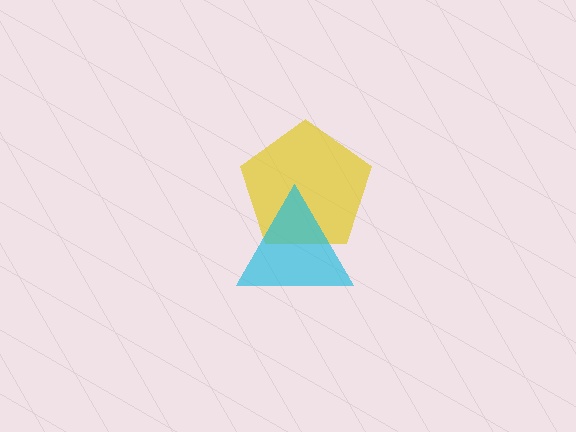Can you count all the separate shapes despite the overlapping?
Yes, there are 2 separate shapes.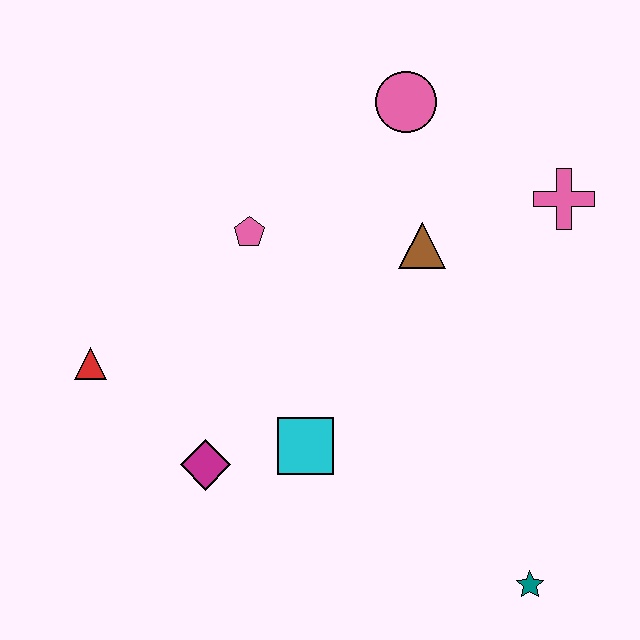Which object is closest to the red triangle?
The magenta diamond is closest to the red triangle.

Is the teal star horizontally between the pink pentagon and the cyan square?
No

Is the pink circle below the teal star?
No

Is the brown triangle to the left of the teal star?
Yes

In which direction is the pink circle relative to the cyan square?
The pink circle is above the cyan square.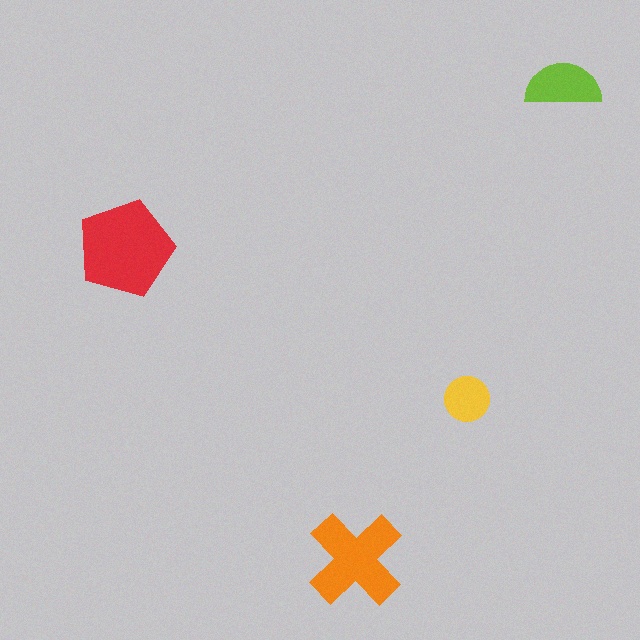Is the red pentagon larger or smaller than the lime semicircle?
Larger.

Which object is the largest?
The red pentagon.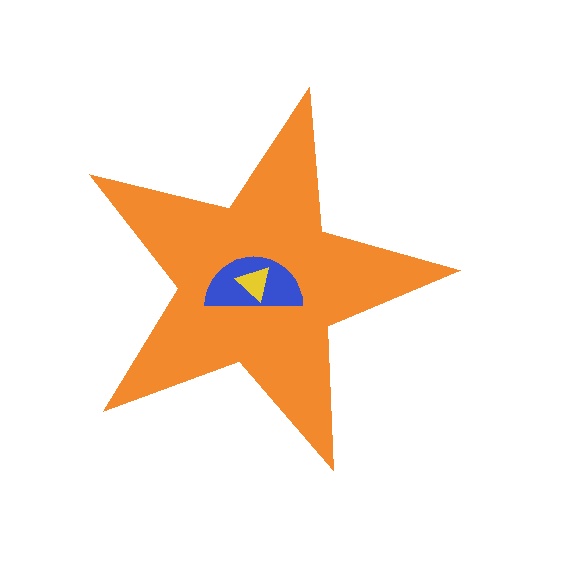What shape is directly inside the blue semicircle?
The yellow triangle.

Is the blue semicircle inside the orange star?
Yes.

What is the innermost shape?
The yellow triangle.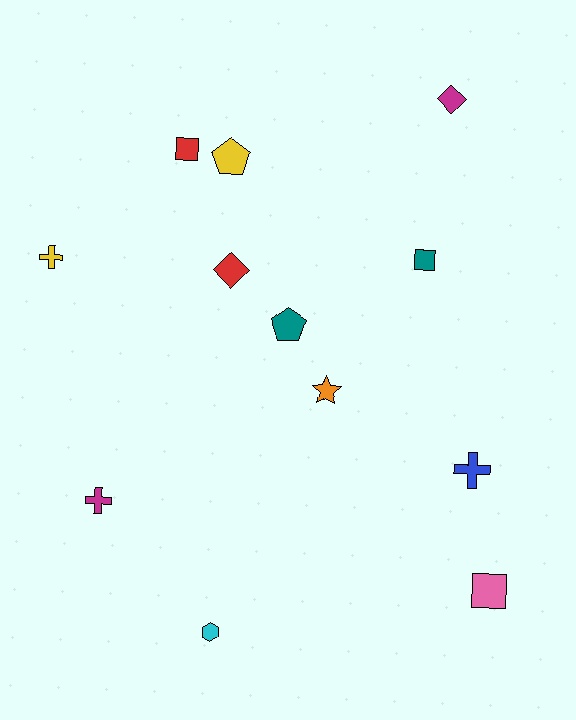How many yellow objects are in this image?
There are 2 yellow objects.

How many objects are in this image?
There are 12 objects.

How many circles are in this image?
There are no circles.